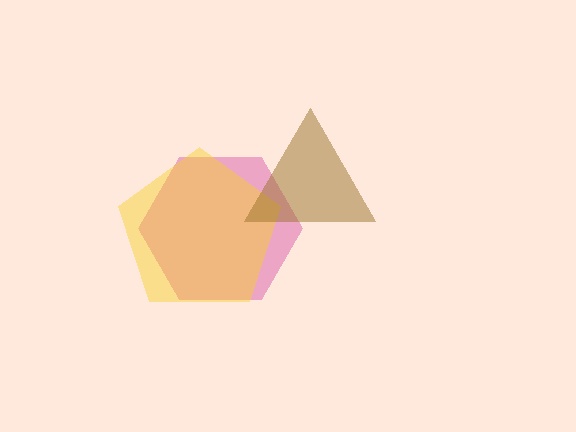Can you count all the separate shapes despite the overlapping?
Yes, there are 3 separate shapes.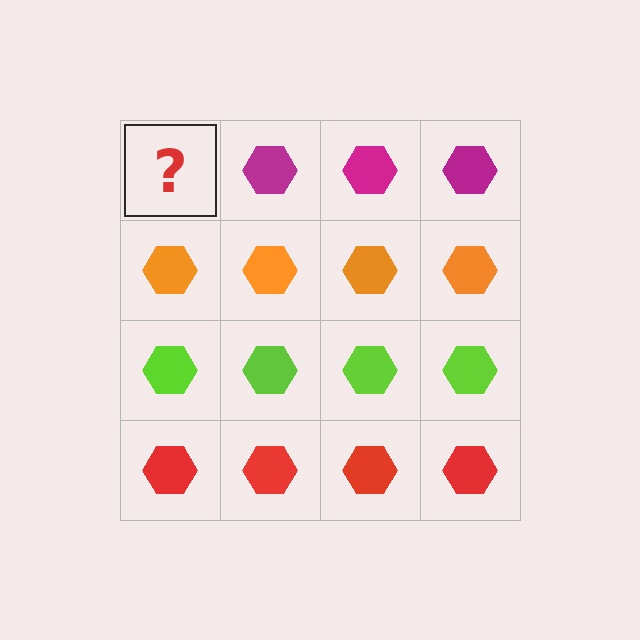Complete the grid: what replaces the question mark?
The question mark should be replaced with a magenta hexagon.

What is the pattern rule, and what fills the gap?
The rule is that each row has a consistent color. The gap should be filled with a magenta hexagon.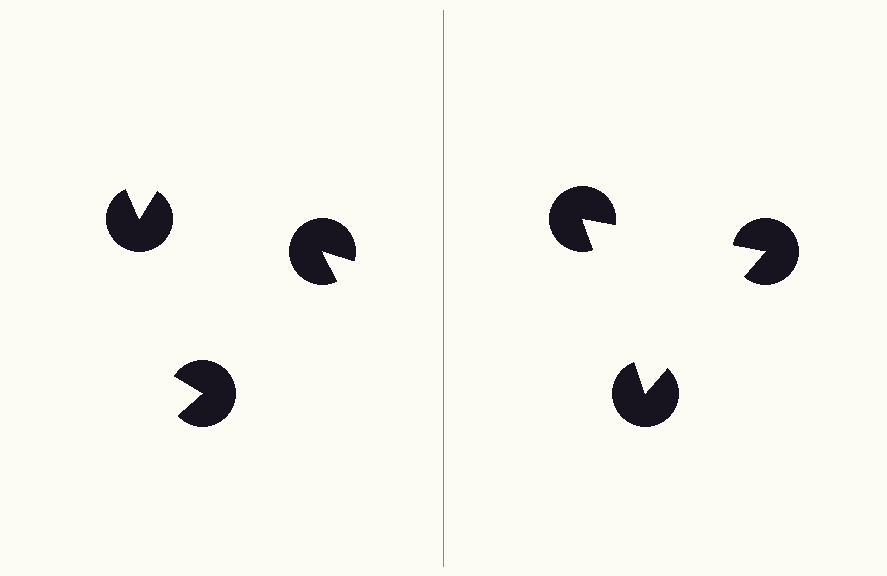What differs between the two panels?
The pac-man discs are positioned identically on both sides; only the wedge orientations differ. On the right they align to a triangle; on the left they are misaligned.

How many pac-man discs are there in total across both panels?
6 — 3 on each side.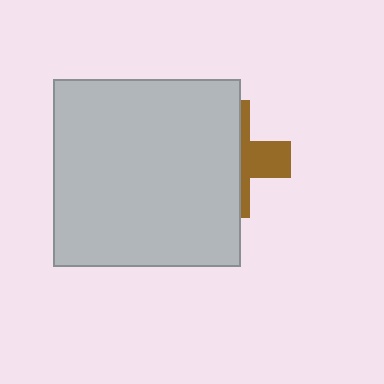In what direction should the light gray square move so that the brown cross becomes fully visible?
The light gray square should move left. That is the shortest direction to clear the overlap and leave the brown cross fully visible.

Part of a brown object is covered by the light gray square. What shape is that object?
It is a cross.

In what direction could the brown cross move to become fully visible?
The brown cross could move right. That would shift it out from behind the light gray square entirely.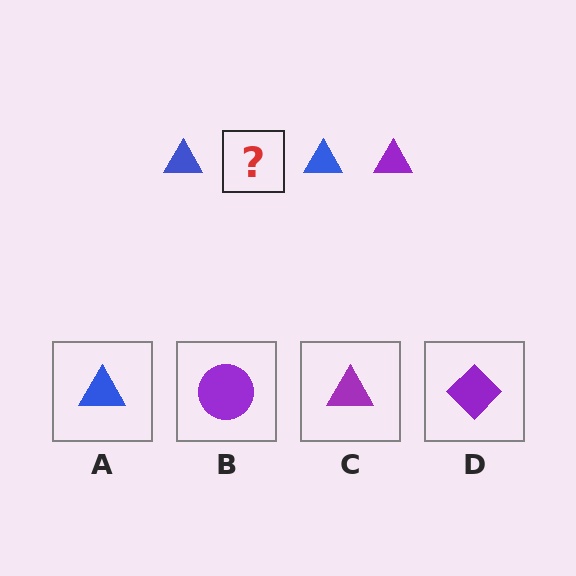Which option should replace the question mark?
Option C.